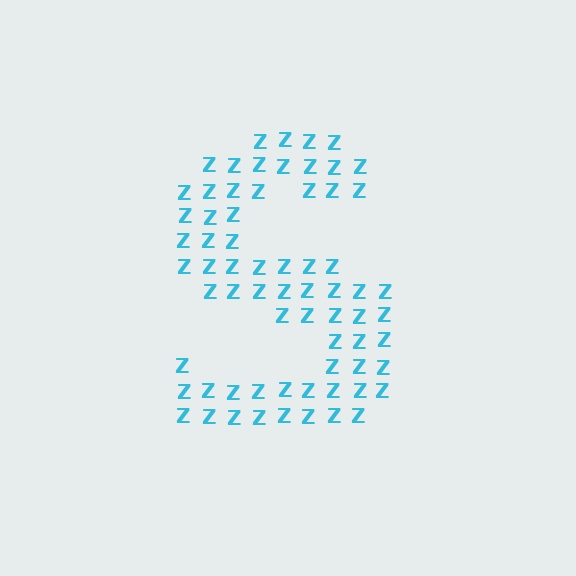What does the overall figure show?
The overall figure shows the letter S.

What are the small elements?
The small elements are letter Z's.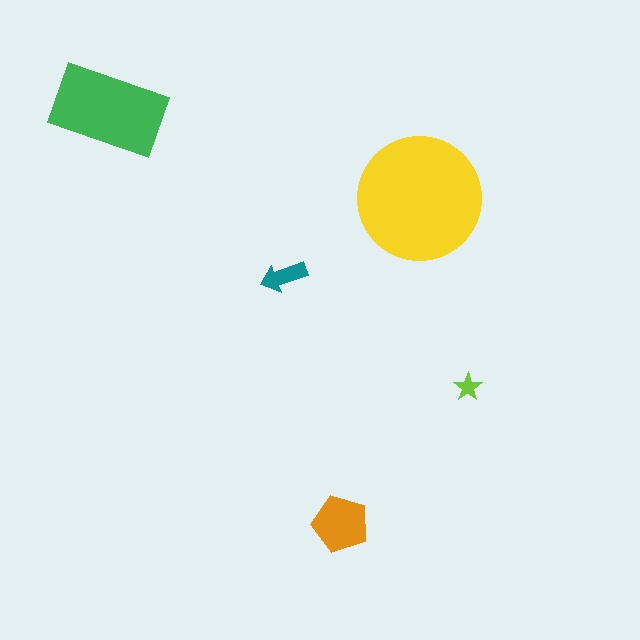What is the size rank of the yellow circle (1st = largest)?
1st.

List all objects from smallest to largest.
The lime star, the teal arrow, the orange pentagon, the green rectangle, the yellow circle.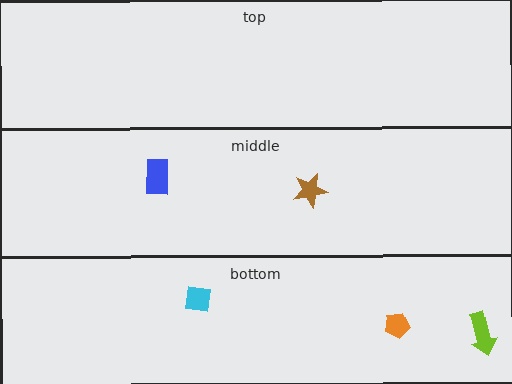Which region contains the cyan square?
The bottom region.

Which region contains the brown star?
The middle region.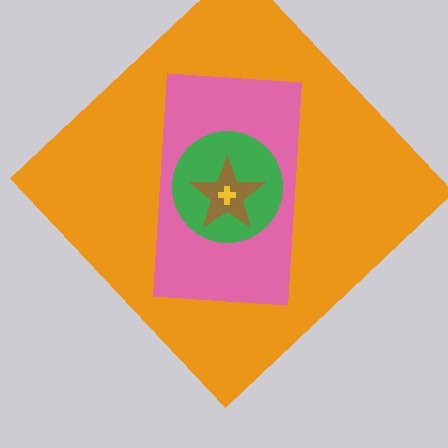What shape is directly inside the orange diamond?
The pink rectangle.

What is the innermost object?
The yellow cross.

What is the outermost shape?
The orange diamond.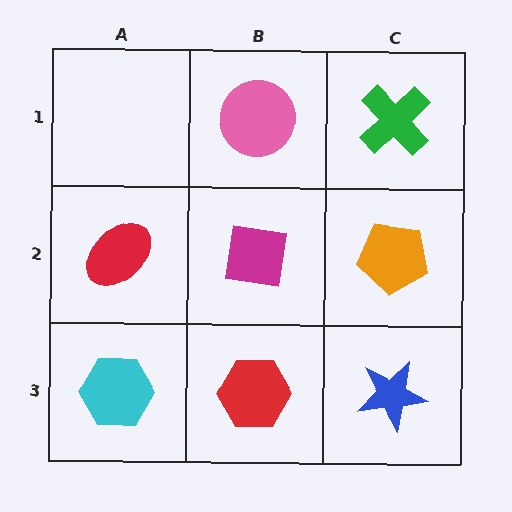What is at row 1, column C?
A green cross.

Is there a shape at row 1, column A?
No, that cell is empty.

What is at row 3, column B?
A red hexagon.